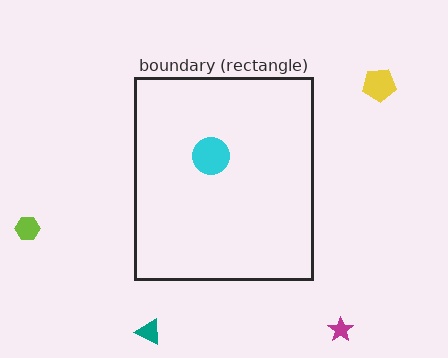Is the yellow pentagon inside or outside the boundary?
Outside.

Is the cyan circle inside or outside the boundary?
Inside.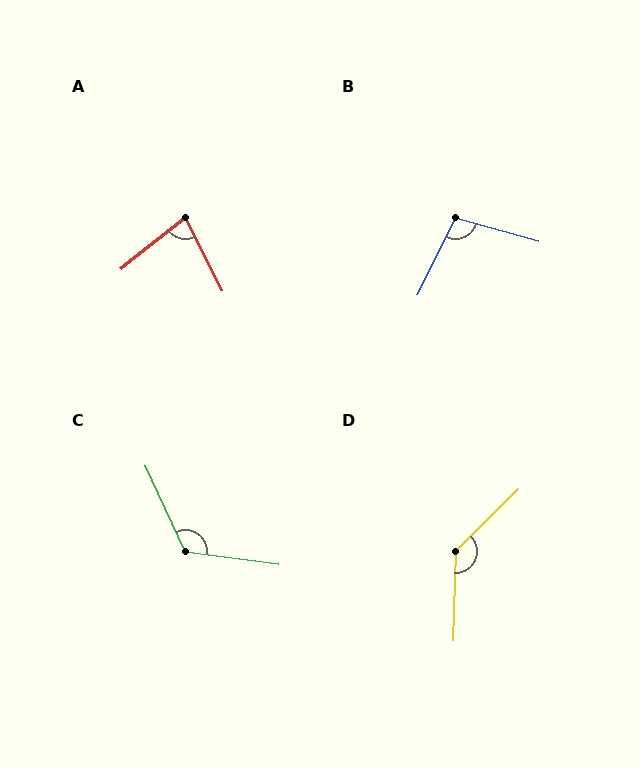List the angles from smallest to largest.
A (78°), B (101°), C (122°), D (136°).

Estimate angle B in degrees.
Approximately 101 degrees.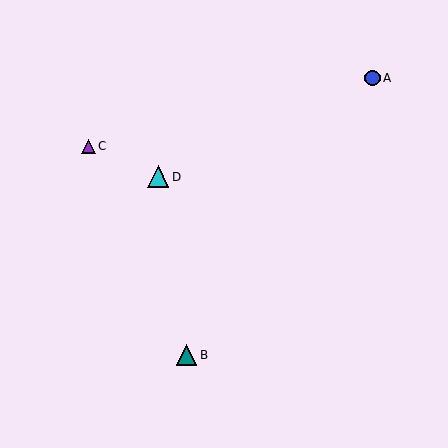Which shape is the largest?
The cyan triangle (labeled D) is the largest.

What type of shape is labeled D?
Shape D is a cyan triangle.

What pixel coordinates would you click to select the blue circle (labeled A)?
Click at (373, 78) to select the blue circle A.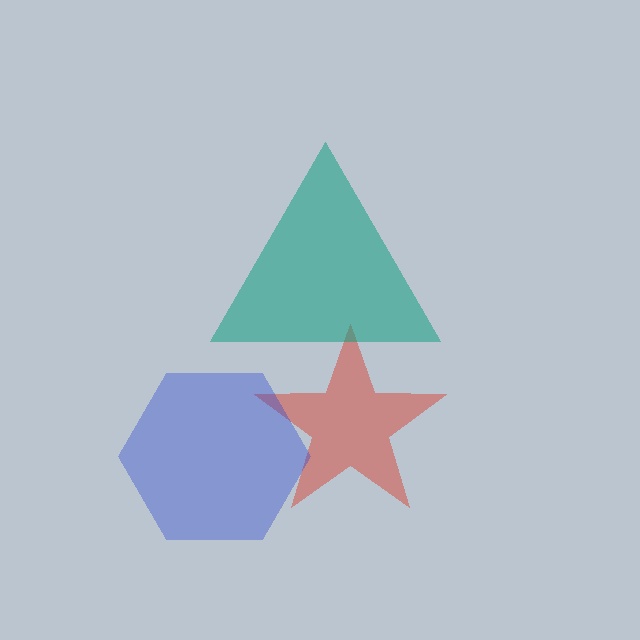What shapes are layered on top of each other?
The layered shapes are: a red star, a blue hexagon, a teal triangle.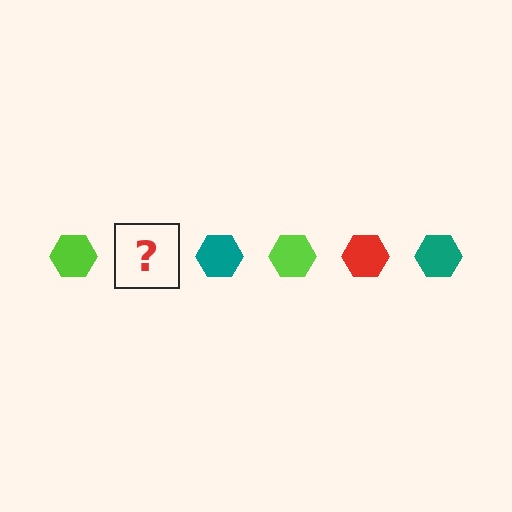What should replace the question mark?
The question mark should be replaced with a red hexagon.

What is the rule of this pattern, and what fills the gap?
The rule is that the pattern cycles through lime, red, teal hexagons. The gap should be filled with a red hexagon.